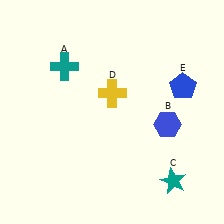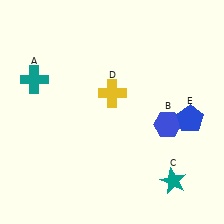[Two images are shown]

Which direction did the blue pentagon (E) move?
The blue pentagon (E) moved down.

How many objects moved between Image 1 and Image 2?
2 objects moved between the two images.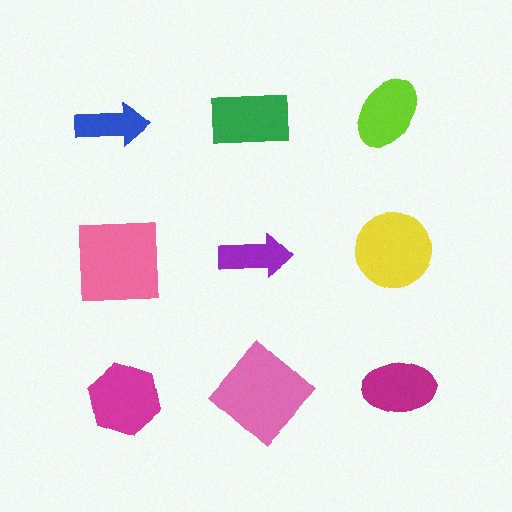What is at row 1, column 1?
A blue arrow.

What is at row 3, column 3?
A magenta ellipse.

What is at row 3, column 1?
A magenta hexagon.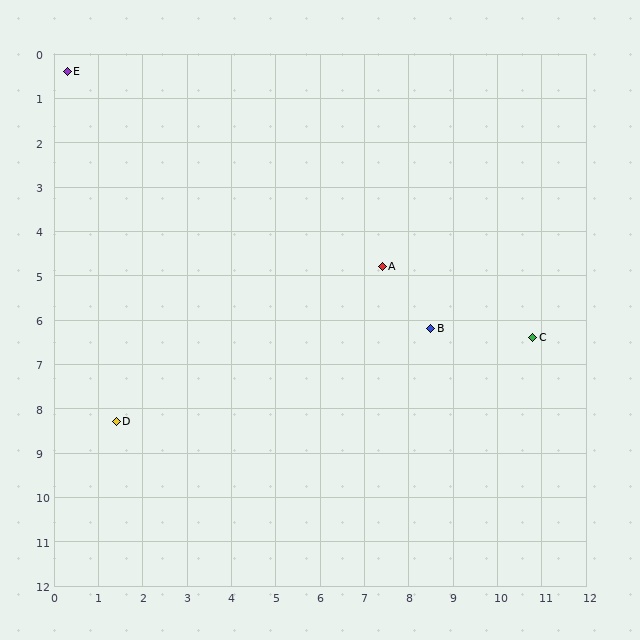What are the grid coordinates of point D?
Point D is at approximately (1.4, 8.3).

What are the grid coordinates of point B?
Point B is at approximately (8.5, 6.2).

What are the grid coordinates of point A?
Point A is at approximately (7.4, 4.8).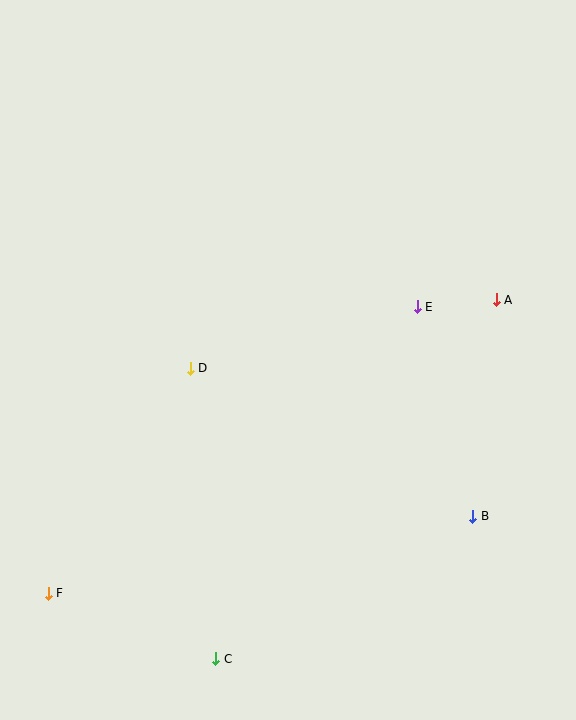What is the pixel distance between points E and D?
The distance between E and D is 235 pixels.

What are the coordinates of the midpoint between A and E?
The midpoint between A and E is at (457, 303).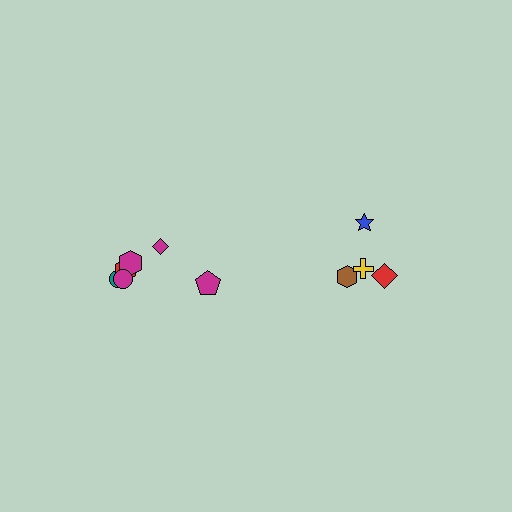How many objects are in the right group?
There are 4 objects.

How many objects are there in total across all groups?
There are 10 objects.